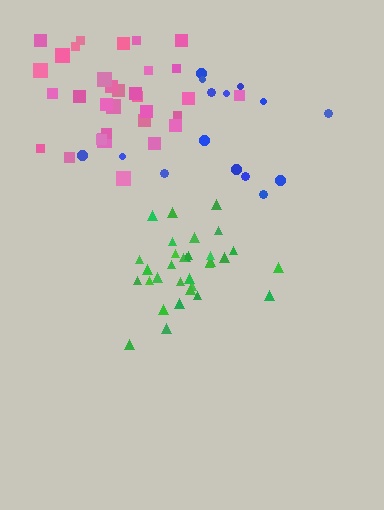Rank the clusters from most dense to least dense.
green, pink, blue.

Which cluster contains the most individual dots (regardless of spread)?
Green (32).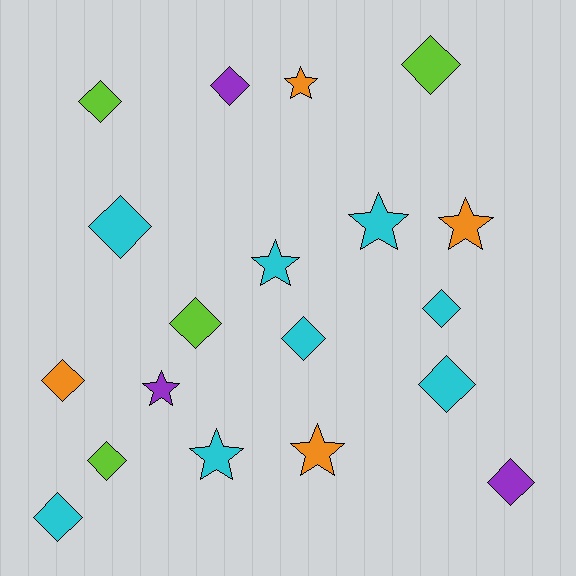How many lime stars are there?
There are no lime stars.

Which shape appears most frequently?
Diamond, with 12 objects.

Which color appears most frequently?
Cyan, with 8 objects.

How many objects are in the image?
There are 19 objects.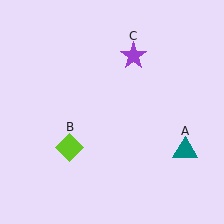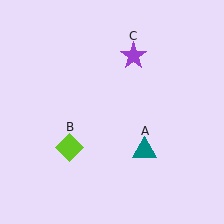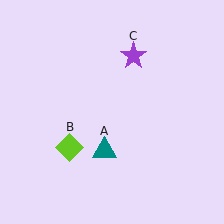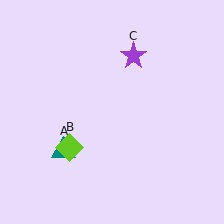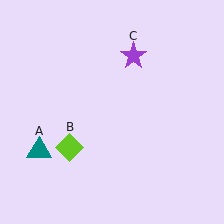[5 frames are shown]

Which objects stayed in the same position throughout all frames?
Lime diamond (object B) and purple star (object C) remained stationary.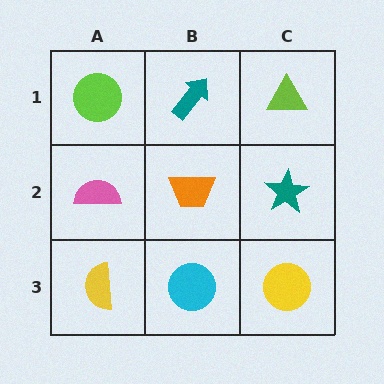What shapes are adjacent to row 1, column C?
A teal star (row 2, column C), a teal arrow (row 1, column B).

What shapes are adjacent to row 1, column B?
An orange trapezoid (row 2, column B), a lime circle (row 1, column A), a lime triangle (row 1, column C).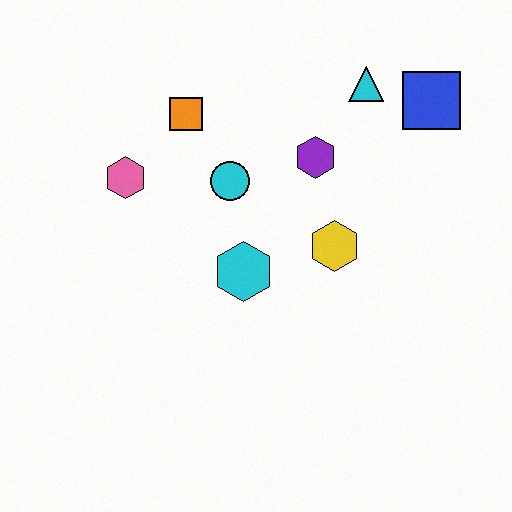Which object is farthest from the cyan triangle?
The pink hexagon is farthest from the cyan triangle.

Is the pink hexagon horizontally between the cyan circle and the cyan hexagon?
No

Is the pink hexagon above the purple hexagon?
No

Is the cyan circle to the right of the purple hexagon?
No